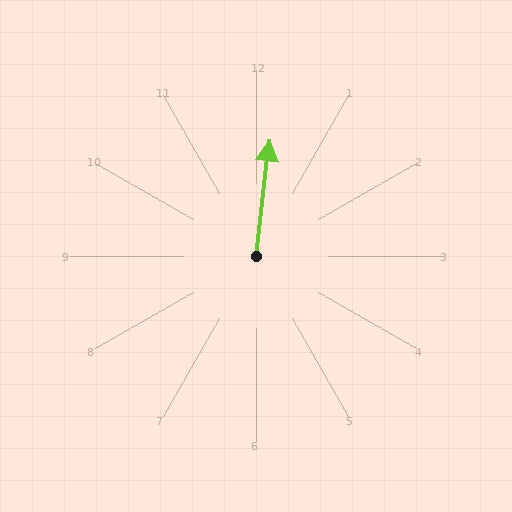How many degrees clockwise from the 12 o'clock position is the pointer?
Approximately 6 degrees.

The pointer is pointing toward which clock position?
Roughly 12 o'clock.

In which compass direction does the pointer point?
North.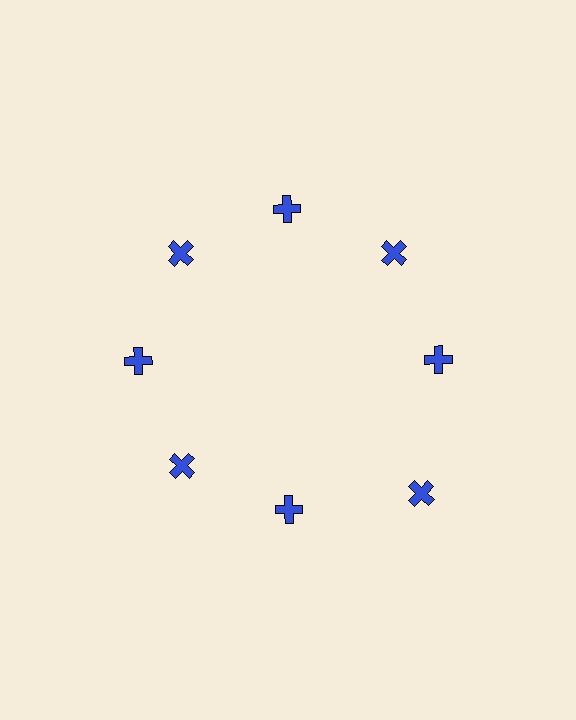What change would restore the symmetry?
The symmetry would be restored by moving it inward, back onto the ring so that all 8 crosses sit at equal angles and equal distance from the center.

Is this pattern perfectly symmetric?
No. The 8 blue crosses are arranged in a ring, but one element near the 4 o'clock position is pushed outward from the center, breaking the 8-fold rotational symmetry.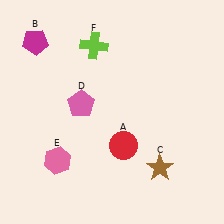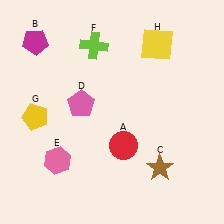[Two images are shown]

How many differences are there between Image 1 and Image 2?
There are 2 differences between the two images.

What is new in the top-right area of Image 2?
A yellow square (H) was added in the top-right area of Image 2.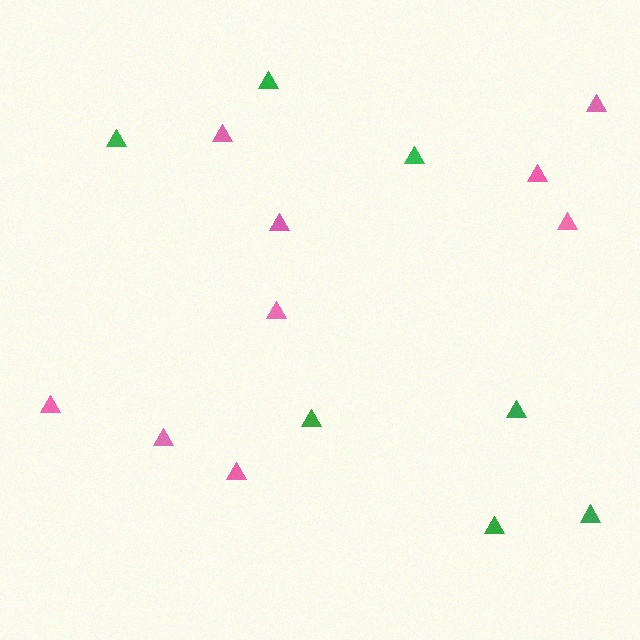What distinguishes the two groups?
There are 2 groups: one group of pink triangles (9) and one group of green triangles (7).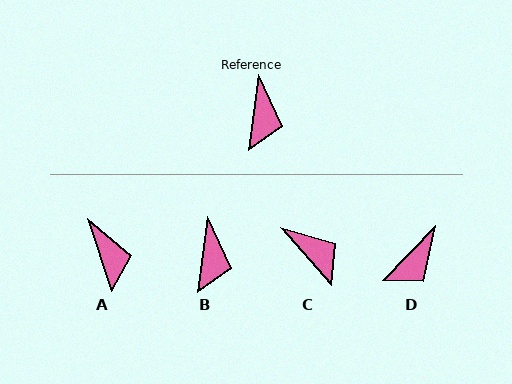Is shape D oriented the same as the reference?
No, it is off by about 37 degrees.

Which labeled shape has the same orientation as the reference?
B.